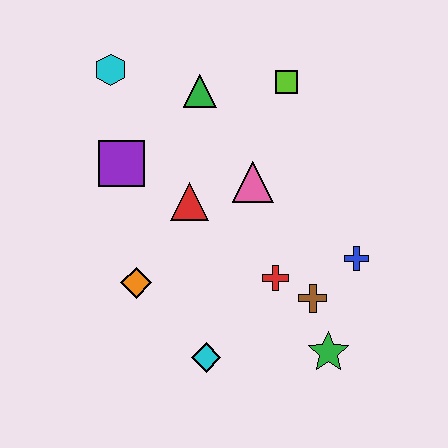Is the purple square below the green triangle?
Yes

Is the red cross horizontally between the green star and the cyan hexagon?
Yes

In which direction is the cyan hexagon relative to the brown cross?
The cyan hexagon is above the brown cross.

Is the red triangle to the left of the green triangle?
Yes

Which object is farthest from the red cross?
The cyan hexagon is farthest from the red cross.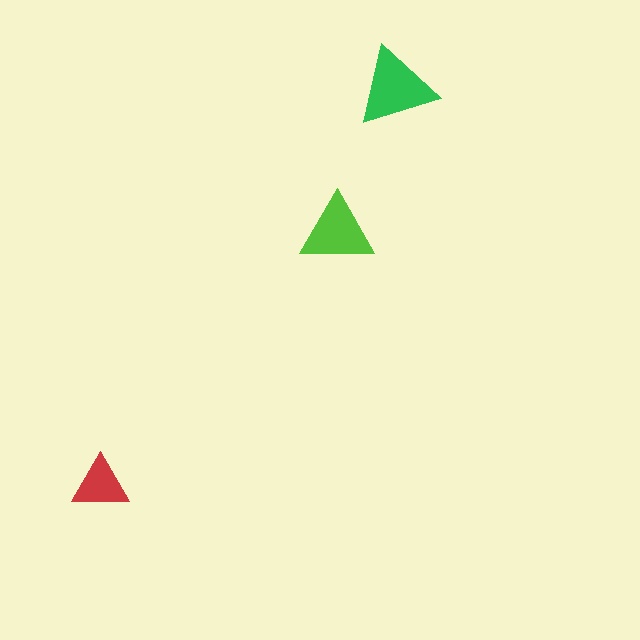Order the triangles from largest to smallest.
the green one, the lime one, the red one.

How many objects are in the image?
There are 3 objects in the image.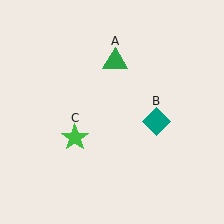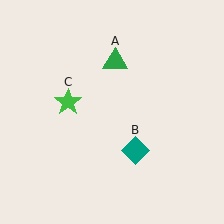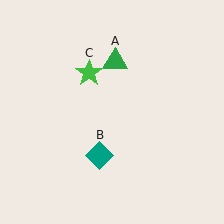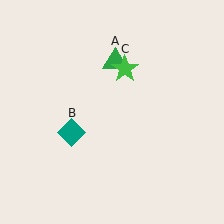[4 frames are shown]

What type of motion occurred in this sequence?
The teal diamond (object B), green star (object C) rotated clockwise around the center of the scene.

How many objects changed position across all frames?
2 objects changed position: teal diamond (object B), green star (object C).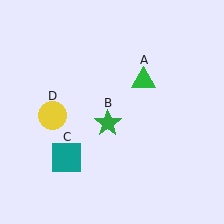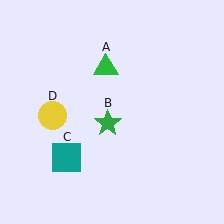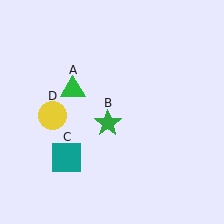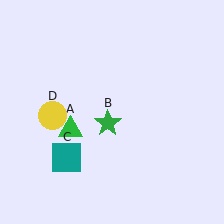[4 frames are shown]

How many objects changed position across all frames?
1 object changed position: green triangle (object A).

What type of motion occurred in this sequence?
The green triangle (object A) rotated counterclockwise around the center of the scene.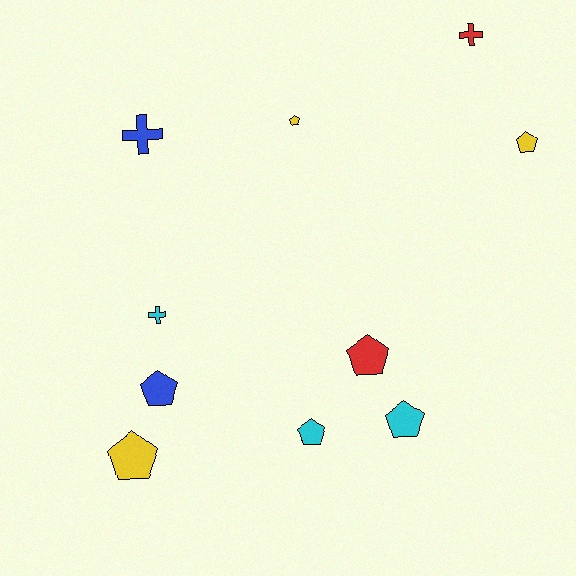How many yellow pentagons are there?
There are 3 yellow pentagons.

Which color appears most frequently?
Yellow, with 3 objects.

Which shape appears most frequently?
Pentagon, with 7 objects.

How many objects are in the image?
There are 10 objects.